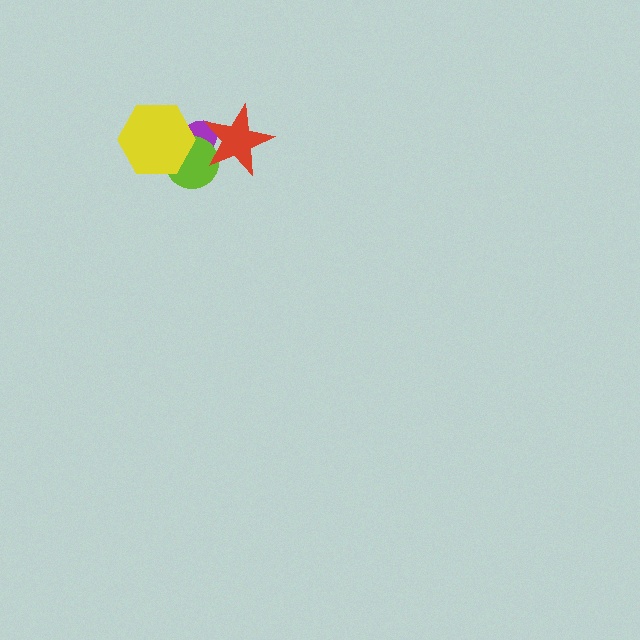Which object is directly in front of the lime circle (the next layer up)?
The red star is directly in front of the lime circle.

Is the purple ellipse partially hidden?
Yes, it is partially covered by another shape.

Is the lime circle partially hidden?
Yes, it is partially covered by another shape.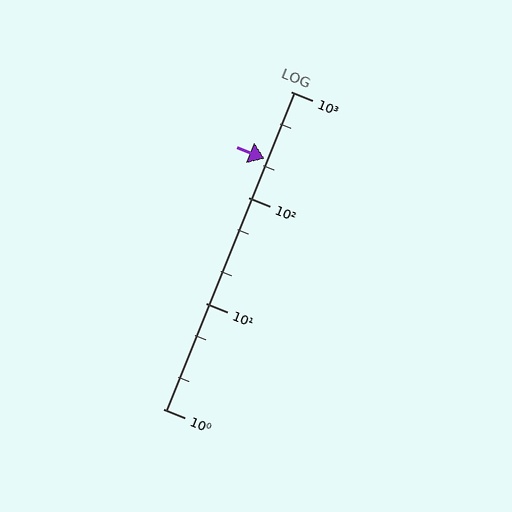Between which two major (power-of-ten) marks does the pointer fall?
The pointer is between 100 and 1000.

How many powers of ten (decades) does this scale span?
The scale spans 3 decades, from 1 to 1000.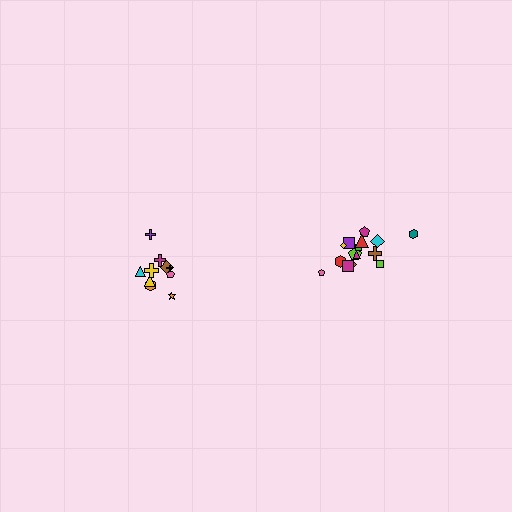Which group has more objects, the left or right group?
The right group.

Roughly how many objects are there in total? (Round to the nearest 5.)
Roughly 25 objects in total.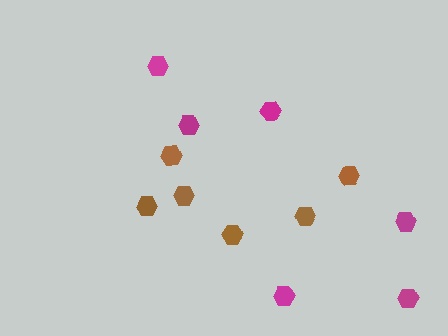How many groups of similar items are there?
There are 2 groups: one group of brown hexagons (6) and one group of magenta hexagons (6).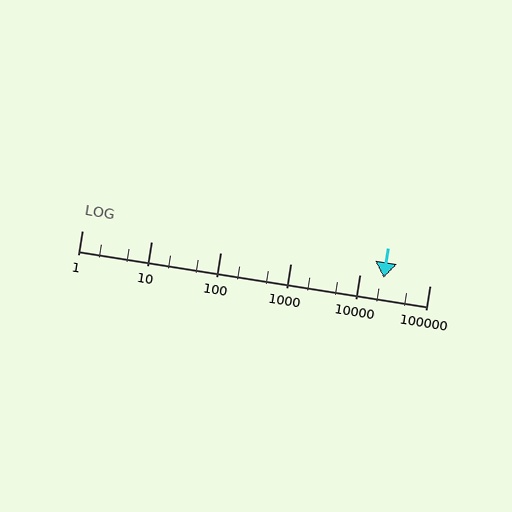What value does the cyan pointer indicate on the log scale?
The pointer indicates approximately 22000.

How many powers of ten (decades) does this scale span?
The scale spans 5 decades, from 1 to 100000.